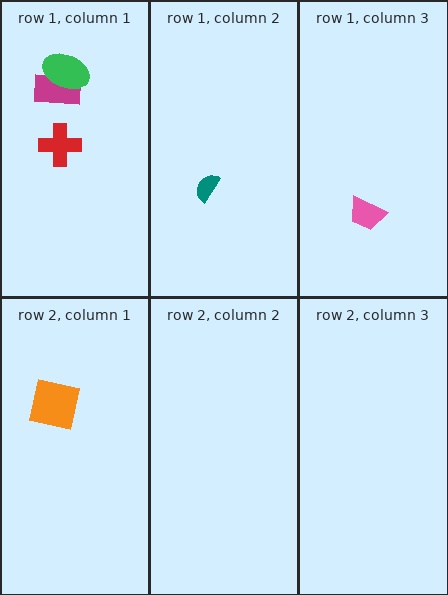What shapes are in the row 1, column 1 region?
The magenta rectangle, the green ellipse, the red cross.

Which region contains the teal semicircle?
The row 1, column 2 region.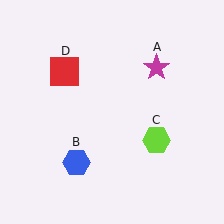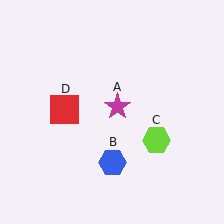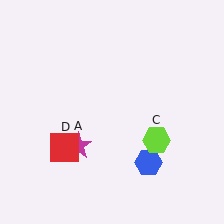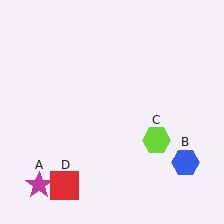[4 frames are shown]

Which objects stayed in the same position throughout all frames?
Lime hexagon (object C) remained stationary.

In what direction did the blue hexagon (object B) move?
The blue hexagon (object B) moved right.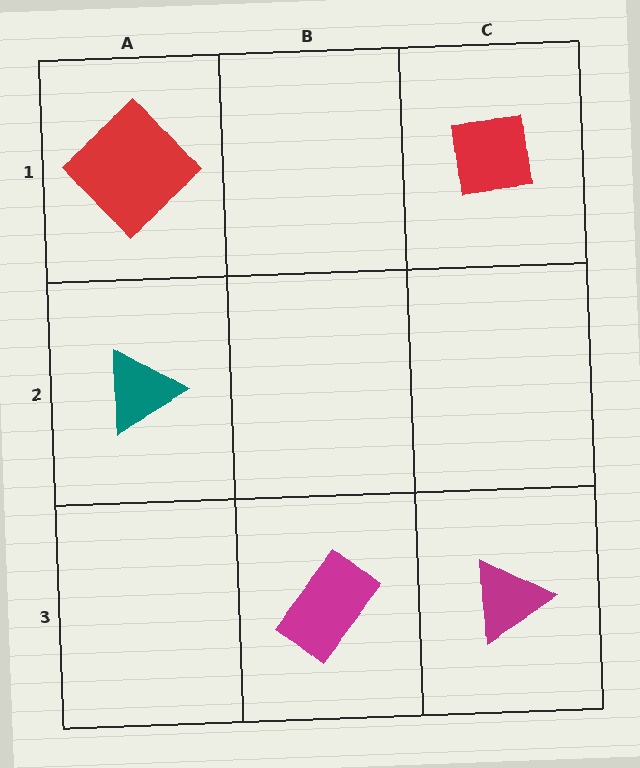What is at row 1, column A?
A red diamond.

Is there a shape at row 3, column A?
No, that cell is empty.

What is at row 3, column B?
A magenta rectangle.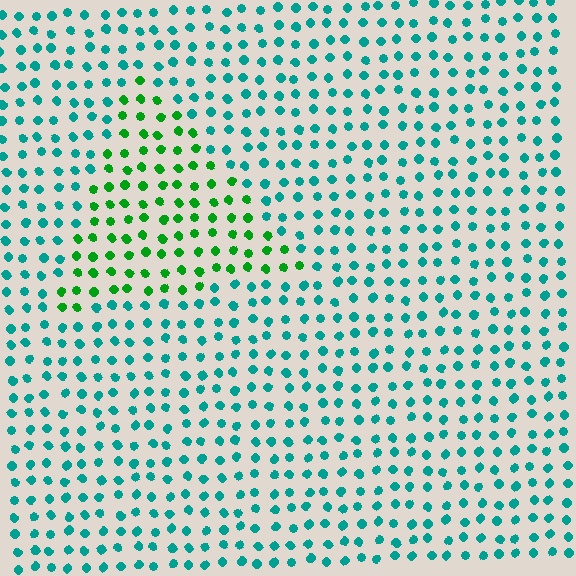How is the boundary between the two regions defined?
The boundary is defined purely by a slight shift in hue (about 47 degrees). Spacing, size, and orientation are identical on both sides.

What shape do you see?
I see a triangle.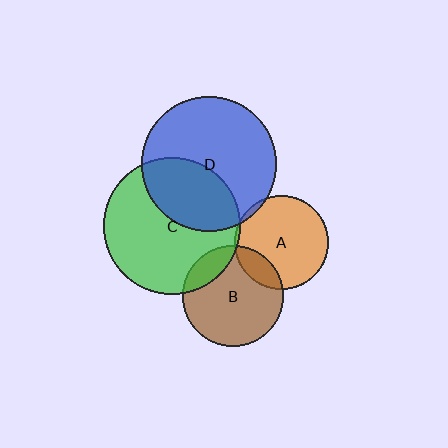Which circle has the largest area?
Circle C (green).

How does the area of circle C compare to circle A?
Approximately 2.1 times.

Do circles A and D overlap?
Yes.